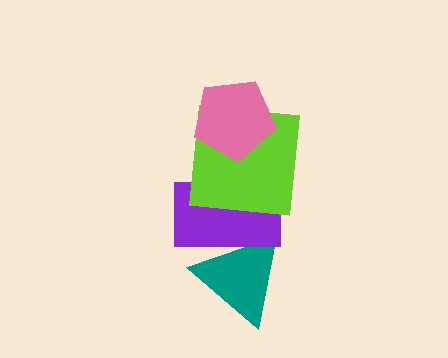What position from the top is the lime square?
The lime square is 2nd from the top.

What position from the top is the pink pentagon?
The pink pentagon is 1st from the top.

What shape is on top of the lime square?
The pink pentagon is on top of the lime square.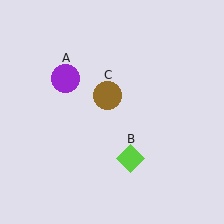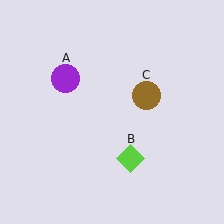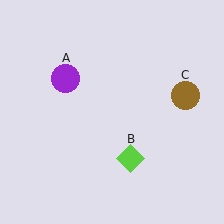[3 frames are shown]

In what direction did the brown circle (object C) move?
The brown circle (object C) moved right.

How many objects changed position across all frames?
1 object changed position: brown circle (object C).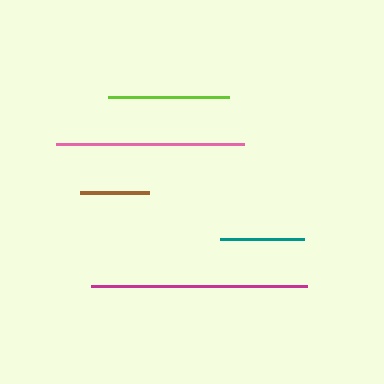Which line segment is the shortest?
The brown line is the shortest at approximately 70 pixels.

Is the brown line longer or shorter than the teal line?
The teal line is longer than the brown line.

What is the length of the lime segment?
The lime segment is approximately 121 pixels long.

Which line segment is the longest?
The magenta line is the longest at approximately 216 pixels.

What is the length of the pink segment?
The pink segment is approximately 187 pixels long.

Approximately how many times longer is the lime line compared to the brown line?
The lime line is approximately 1.7 times the length of the brown line.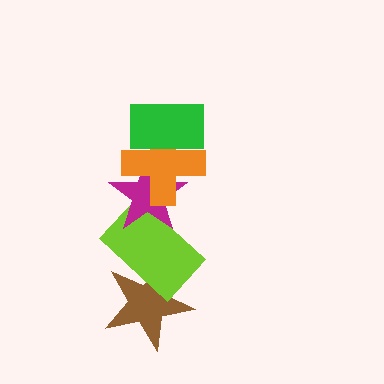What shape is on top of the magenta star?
The orange cross is on top of the magenta star.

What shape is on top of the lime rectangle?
The magenta star is on top of the lime rectangle.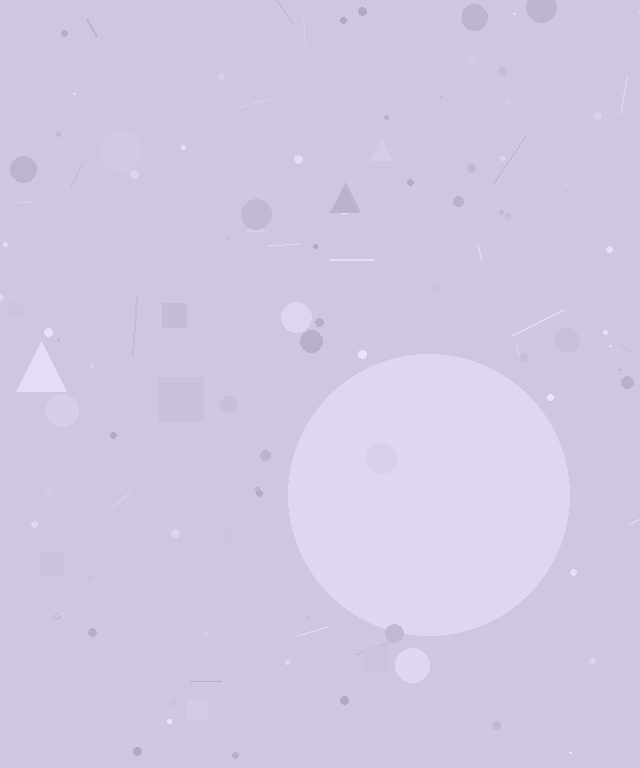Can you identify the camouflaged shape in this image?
The camouflaged shape is a circle.